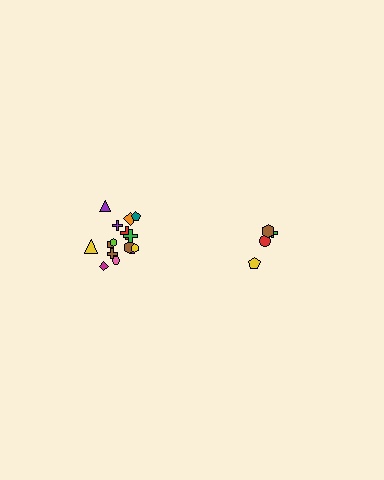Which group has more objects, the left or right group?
The left group.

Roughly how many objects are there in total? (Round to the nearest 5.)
Roughly 20 objects in total.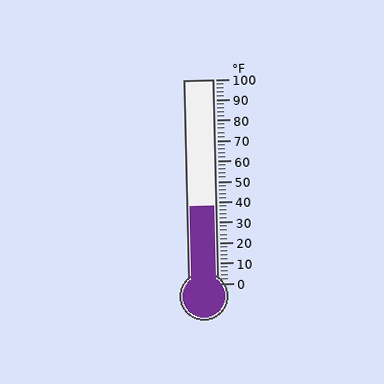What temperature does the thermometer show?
The thermometer shows approximately 38°F.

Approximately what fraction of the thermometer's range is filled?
The thermometer is filled to approximately 40% of its range.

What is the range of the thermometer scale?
The thermometer scale ranges from 0°F to 100°F.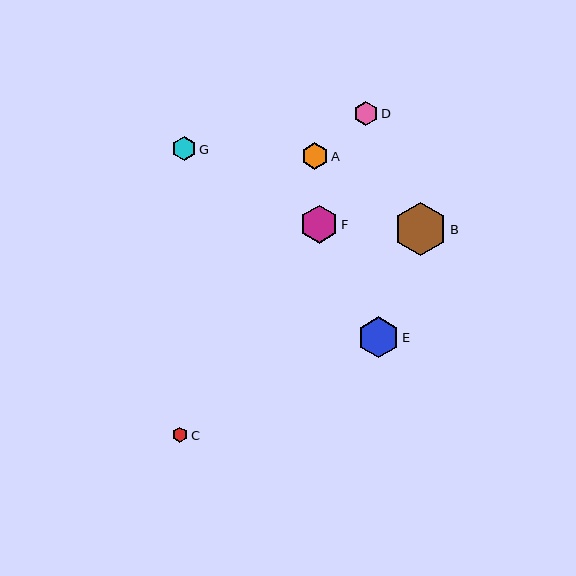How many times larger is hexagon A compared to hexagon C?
Hexagon A is approximately 1.8 times the size of hexagon C.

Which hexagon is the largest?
Hexagon B is the largest with a size of approximately 53 pixels.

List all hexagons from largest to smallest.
From largest to smallest: B, E, F, A, D, G, C.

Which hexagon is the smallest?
Hexagon C is the smallest with a size of approximately 15 pixels.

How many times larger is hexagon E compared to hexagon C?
Hexagon E is approximately 2.6 times the size of hexagon C.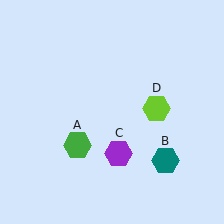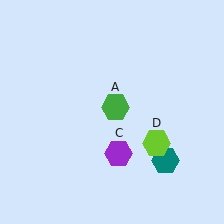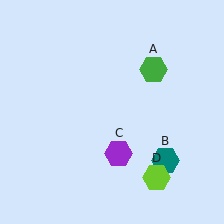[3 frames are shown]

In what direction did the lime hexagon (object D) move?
The lime hexagon (object D) moved down.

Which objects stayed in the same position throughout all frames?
Teal hexagon (object B) and purple hexagon (object C) remained stationary.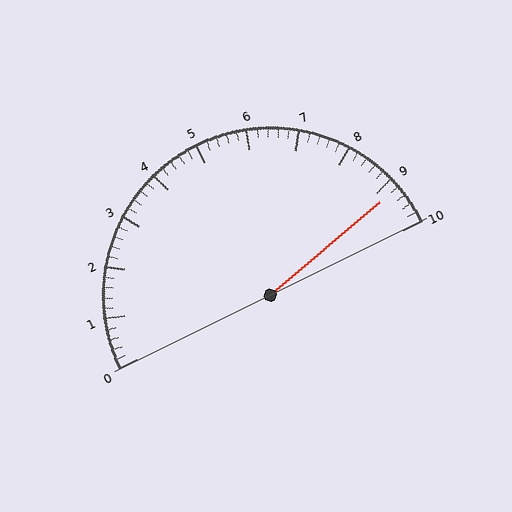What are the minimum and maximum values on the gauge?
The gauge ranges from 0 to 10.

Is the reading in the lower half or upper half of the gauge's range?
The reading is in the upper half of the range (0 to 10).